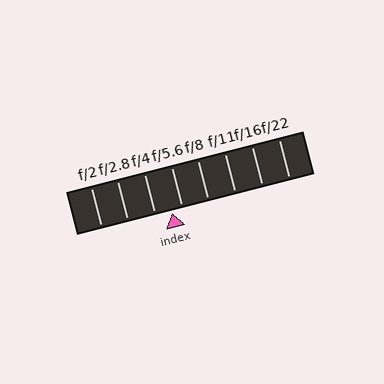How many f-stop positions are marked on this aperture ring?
There are 8 f-stop positions marked.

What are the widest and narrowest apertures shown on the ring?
The widest aperture shown is f/2 and the narrowest is f/22.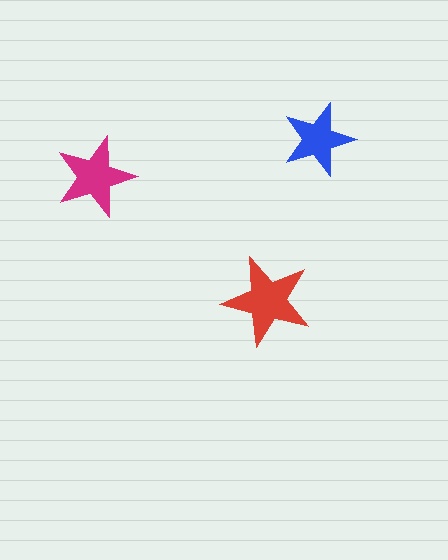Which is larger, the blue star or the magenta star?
The magenta one.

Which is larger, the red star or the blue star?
The red one.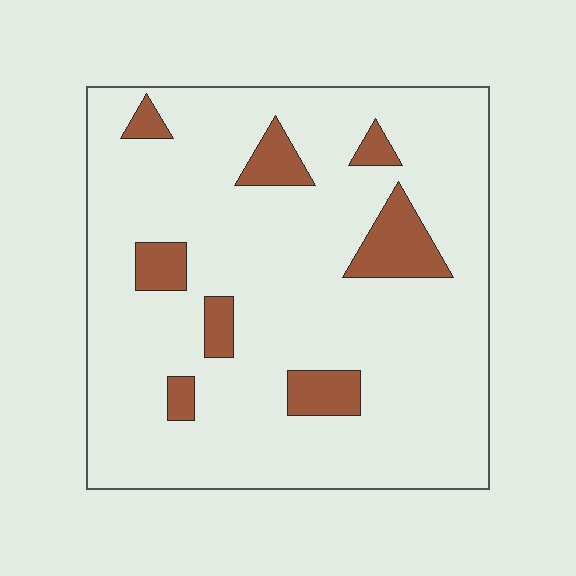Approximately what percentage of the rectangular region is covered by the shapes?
Approximately 10%.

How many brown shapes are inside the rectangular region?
8.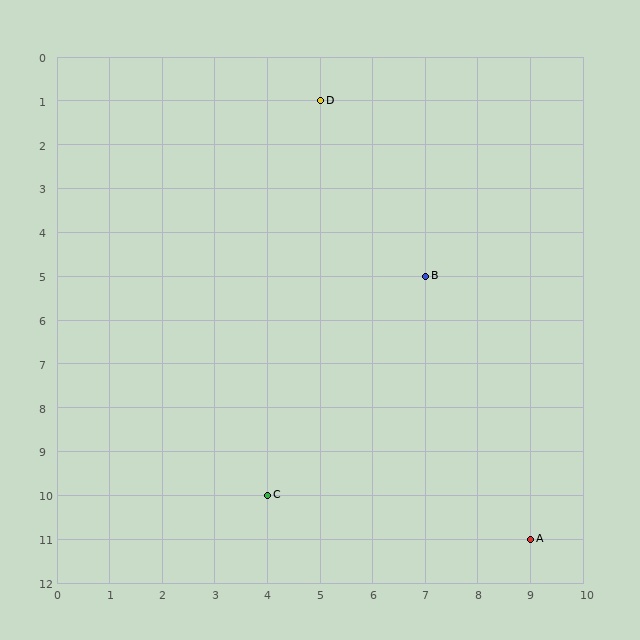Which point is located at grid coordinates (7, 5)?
Point B is at (7, 5).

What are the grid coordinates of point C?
Point C is at grid coordinates (4, 10).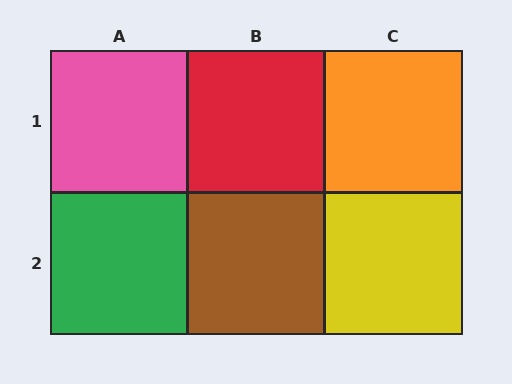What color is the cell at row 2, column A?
Green.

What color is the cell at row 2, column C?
Yellow.